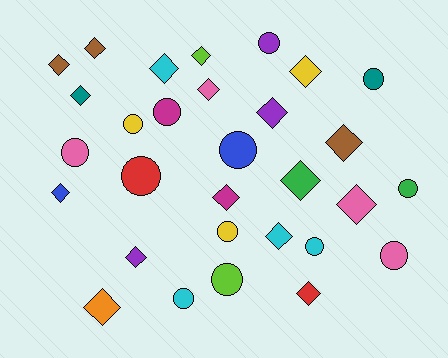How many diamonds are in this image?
There are 17 diamonds.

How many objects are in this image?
There are 30 objects.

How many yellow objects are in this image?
There are 3 yellow objects.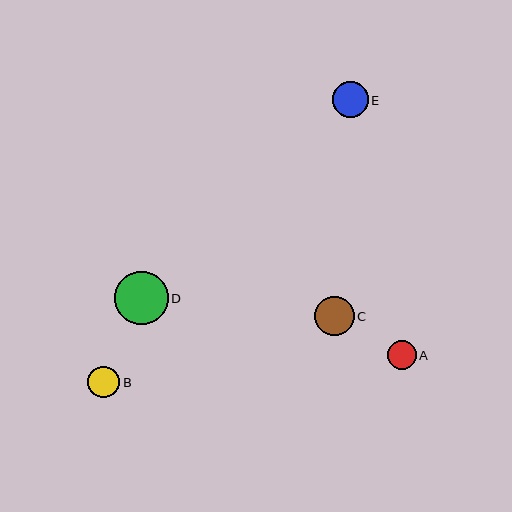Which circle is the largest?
Circle D is the largest with a size of approximately 54 pixels.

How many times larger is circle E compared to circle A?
Circle E is approximately 1.2 times the size of circle A.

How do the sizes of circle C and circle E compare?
Circle C and circle E are approximately the same size.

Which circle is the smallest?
Circle A is the smallest with a size of approximately 29 pixels.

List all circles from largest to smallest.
From largest to smallest: D, C, E, B, A.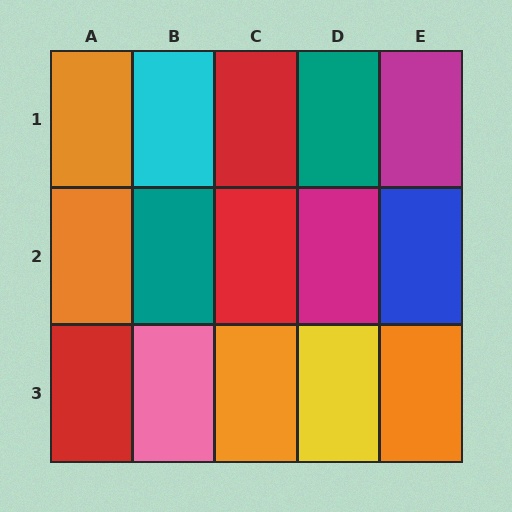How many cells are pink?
1 cell is pink.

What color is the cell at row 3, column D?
Yellow.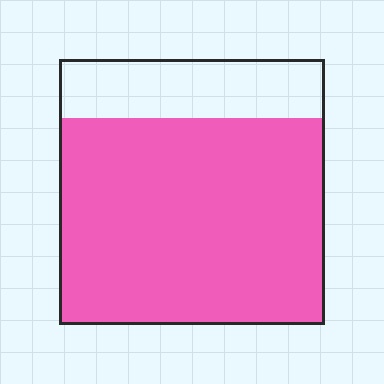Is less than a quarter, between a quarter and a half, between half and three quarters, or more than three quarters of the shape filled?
More than three quarters.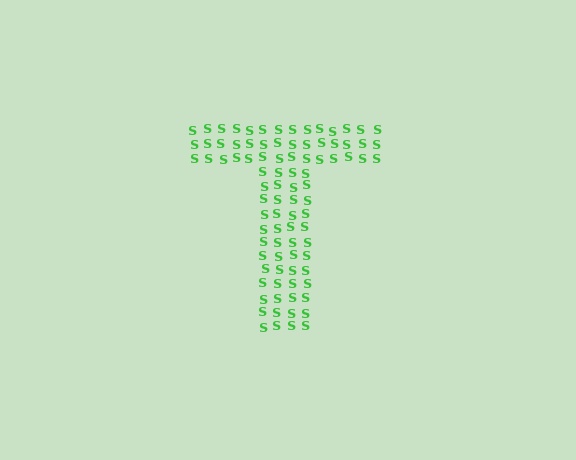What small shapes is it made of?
It is made of small letter S's.